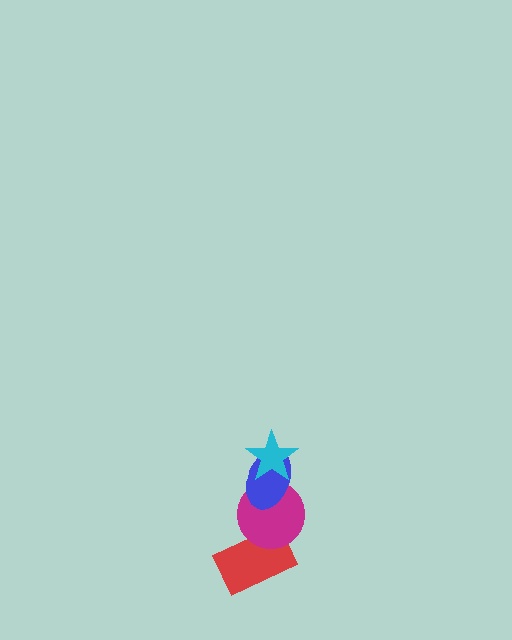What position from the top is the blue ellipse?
The blue ellipse is 2nd from the top.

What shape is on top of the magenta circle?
The blue ellipse is on top of the magenta circle.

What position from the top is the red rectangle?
The red rectangle is 4th from the top.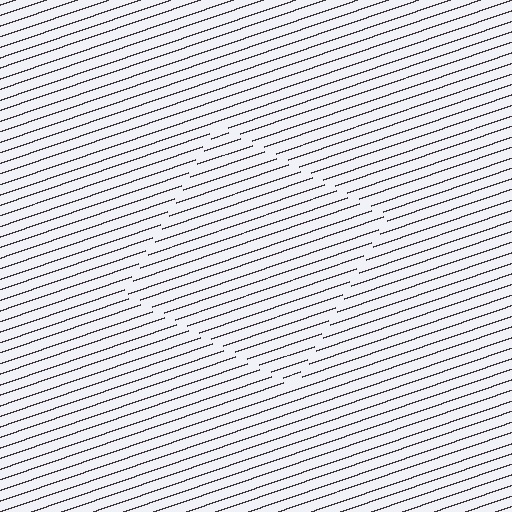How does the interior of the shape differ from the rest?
The interior of the shape contains the same grating, shifted by half a period — the contour is defined by the phase discontinuity where line-ends from the inner and outer gratings abut.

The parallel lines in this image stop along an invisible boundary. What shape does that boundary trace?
An illusory square. The interior of the shape contains the same grating, shifted by half a period — the contour is defined by the phase discontinuity where line-ends from the inner and outer gratings abut.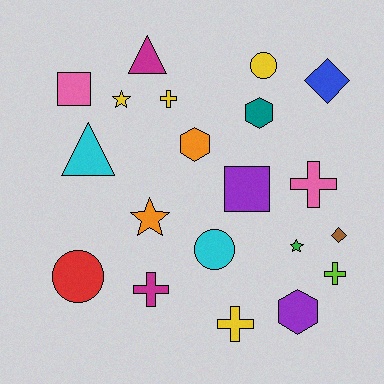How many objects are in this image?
There are 20 objects.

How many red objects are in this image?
There is 1 red object.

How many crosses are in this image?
There are 5 crosses.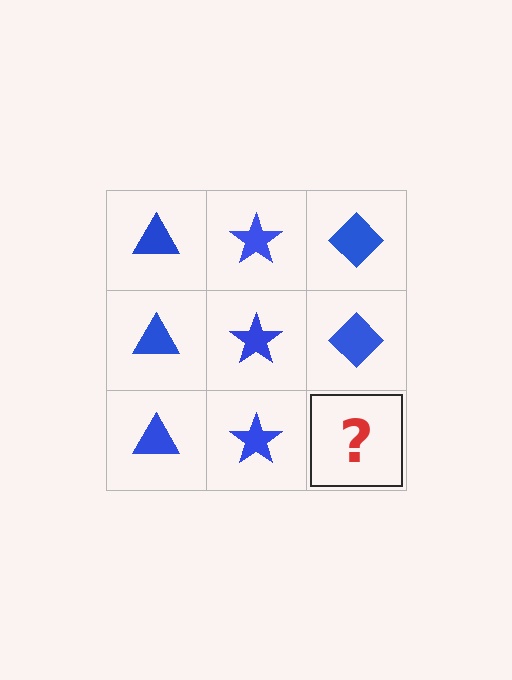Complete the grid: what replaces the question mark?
The question mark should be replaced with a blue diamond.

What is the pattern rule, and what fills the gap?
The rule is that each column has a consistent shape. The gap should be filled with a blue diamond.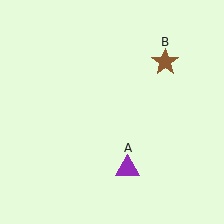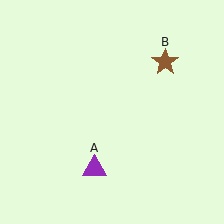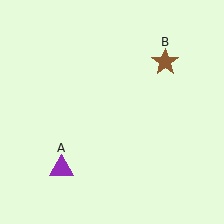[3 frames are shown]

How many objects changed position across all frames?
1 object changed position: purple triangle (object A).